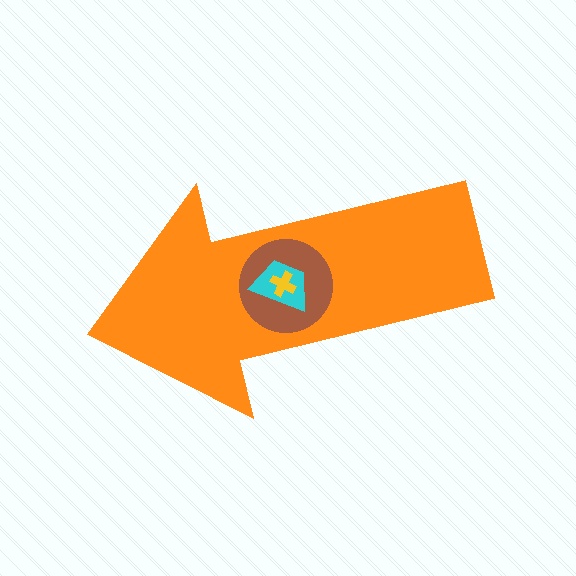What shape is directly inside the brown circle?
The cyan trapezoid.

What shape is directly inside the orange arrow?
The brown circle.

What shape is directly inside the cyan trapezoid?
The yellow cross.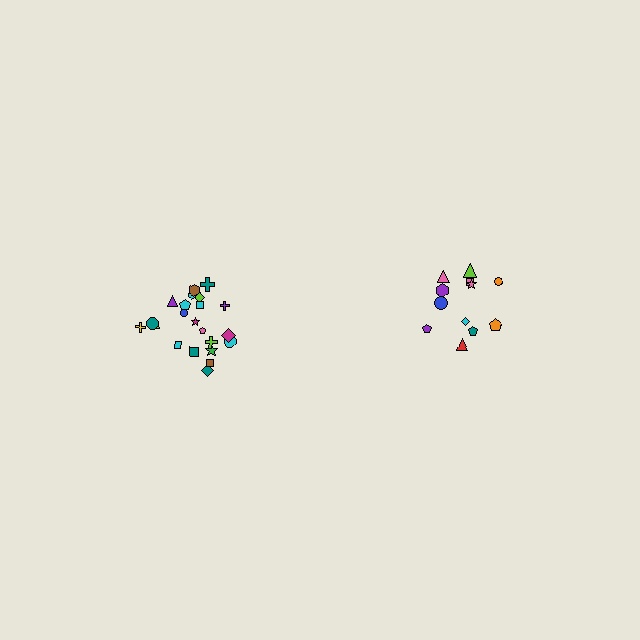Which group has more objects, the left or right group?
The left group.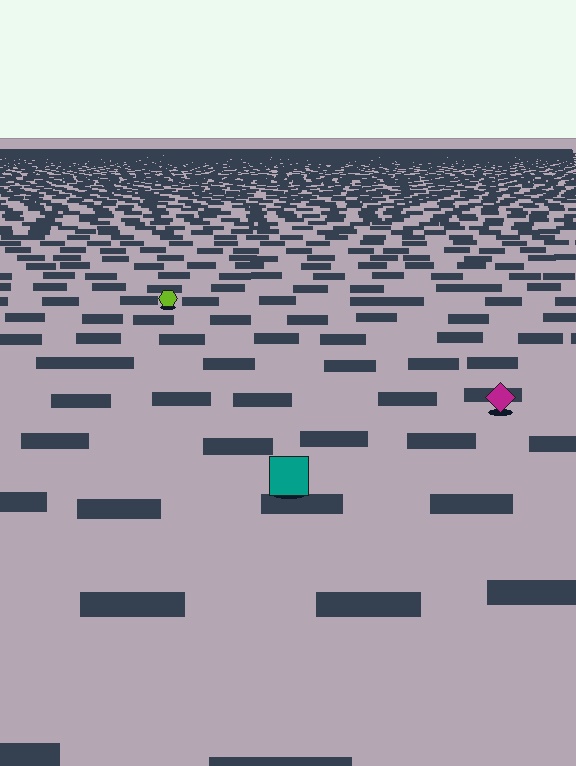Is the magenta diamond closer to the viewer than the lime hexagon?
Yes. The magenta diamond is closer — you can tell from the texture gradient: the ground texture is coarser near it.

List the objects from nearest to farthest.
From nearest to farthest: the teal square, the magenta diamond, the lime hexagon.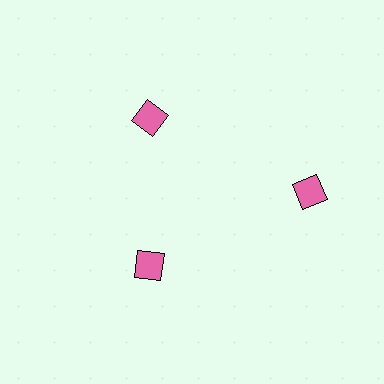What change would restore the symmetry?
The symmetry would be restored by moving it inward, back onto the ring so that all 3 squares sit at equal angles and equal distance from the center.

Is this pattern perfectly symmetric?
No. The 3 pink squares are arranged in a ring, but one element near the 3 o'clock position is pushed outward from the center, breaking the 3-fold rotational symmetry.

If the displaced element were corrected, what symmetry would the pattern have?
It would have 3-fold rotational symmetry — the pattern would map onto itself every 120 degrees.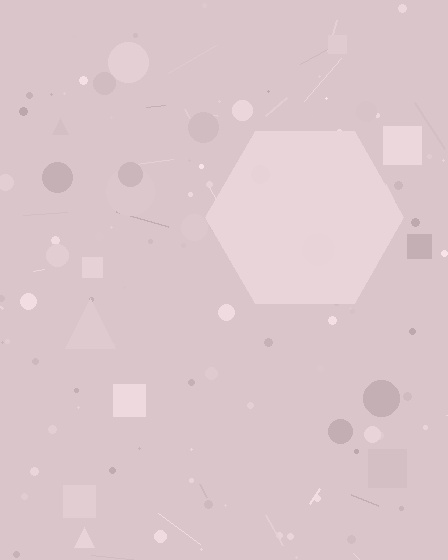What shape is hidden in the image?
A hexagon is hidden in the image.